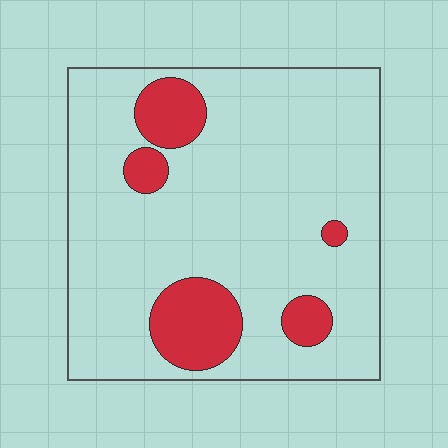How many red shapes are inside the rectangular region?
5.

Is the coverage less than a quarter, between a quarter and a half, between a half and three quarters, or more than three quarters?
Less than a quarter.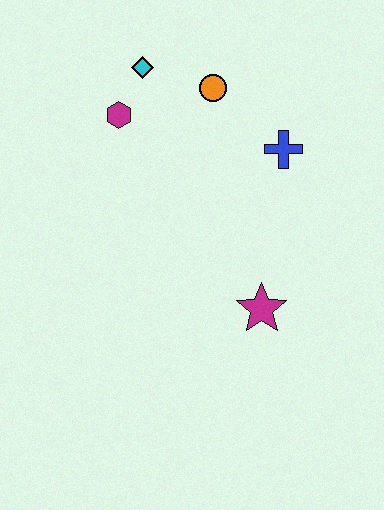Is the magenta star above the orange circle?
No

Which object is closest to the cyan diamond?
The magenta hexagon is closest to the cyan diamond.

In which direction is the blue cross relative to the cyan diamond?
The blue cross is to the right of the cyan diamond.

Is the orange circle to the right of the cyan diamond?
Yes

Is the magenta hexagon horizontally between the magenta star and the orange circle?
No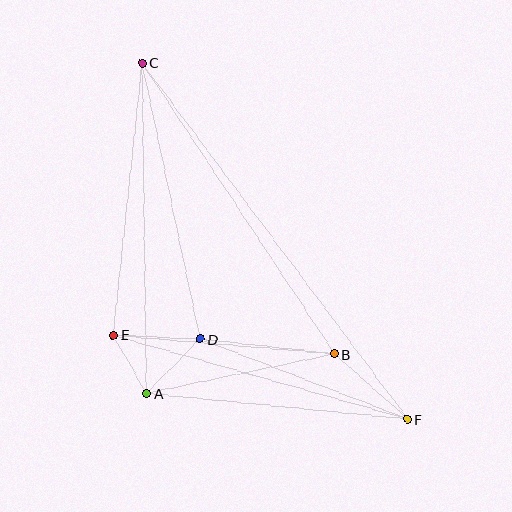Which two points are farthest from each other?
Points C and F are farthest from each other.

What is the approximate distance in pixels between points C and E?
The distance between C and E is approximately 274 pixels.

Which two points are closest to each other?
Points A and E are closest to each other.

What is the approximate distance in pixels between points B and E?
The distance between B and E is approximately 222 pixels.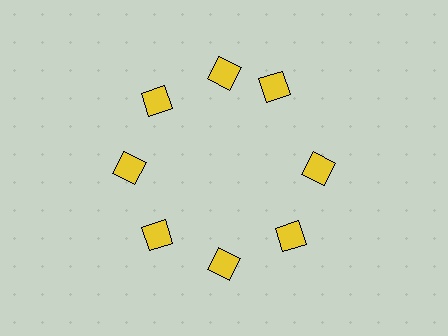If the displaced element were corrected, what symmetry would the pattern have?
It would have 8-fold rotational symmetry — the pattern would map onto itself every 45 degrees.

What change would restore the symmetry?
The symmetry would be restored by rotating it back into even spacing with its neighbors so that all 8 squares sit at equal angles and equal distance from the center.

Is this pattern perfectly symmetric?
No. The 8 yellow squares are arranged in a ring, but one element near the 2 o'clock position is rotated out of alignment along the ring, breaking the 8-fold rotational symmetry.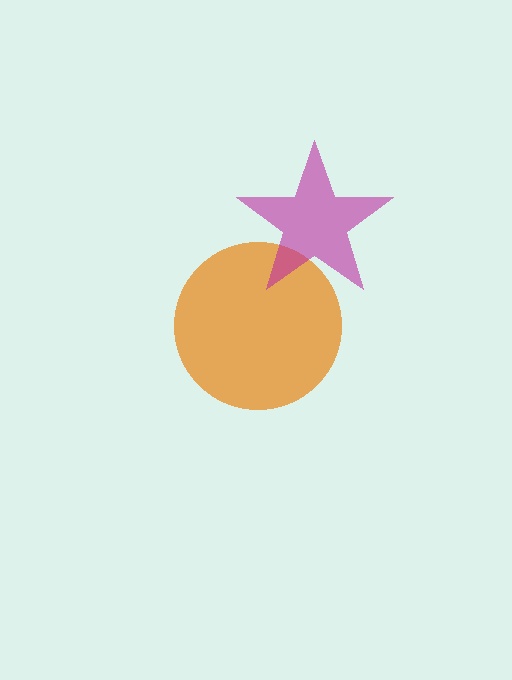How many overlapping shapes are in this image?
There are 2 overlapping shapes in the image.